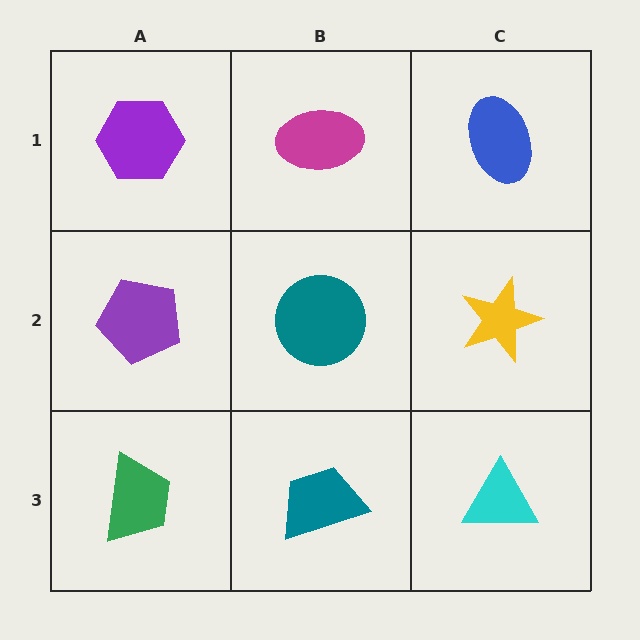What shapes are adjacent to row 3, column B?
A teal circle (row 2, column B), a green trapezoid (row 3, column A), a cyan triangle (row 3, column C).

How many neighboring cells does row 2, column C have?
3.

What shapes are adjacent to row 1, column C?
A yellow star (row 2, column C), a magenta ellipse (row 1, column B).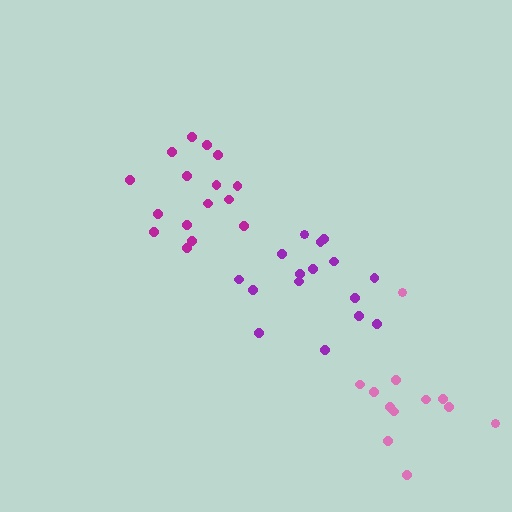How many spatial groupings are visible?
There are 3 spatial groupings.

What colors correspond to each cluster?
The clusters are colored: purple, magenta, pink.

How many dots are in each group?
Group 1: 16 dots, Group 2: 16 dots, Group 3: 12 dots (44 total).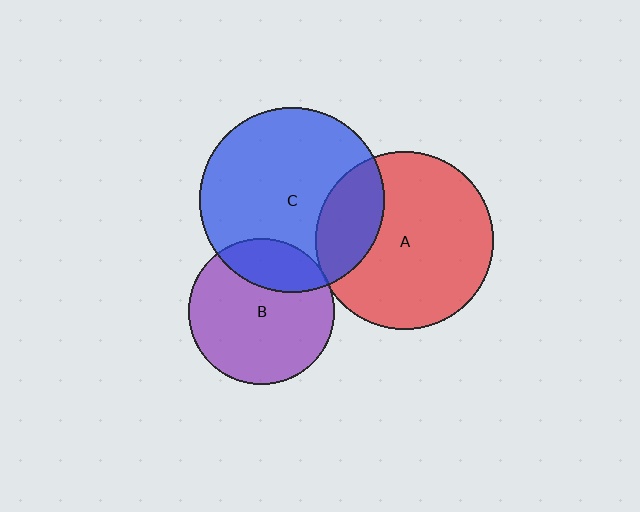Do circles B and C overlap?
Yes.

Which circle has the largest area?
Circle C (blue).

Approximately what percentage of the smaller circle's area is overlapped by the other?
Approximately 25%.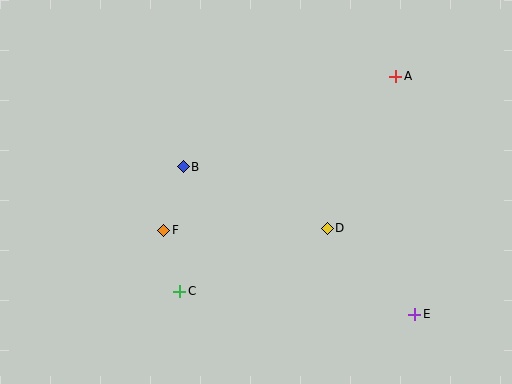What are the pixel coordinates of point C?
Point C is at (180, 291).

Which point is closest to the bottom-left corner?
Point C is closest to the bottom-left corner.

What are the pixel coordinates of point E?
Point E is at (415, 314).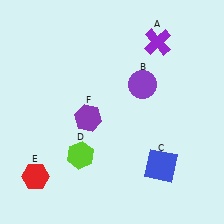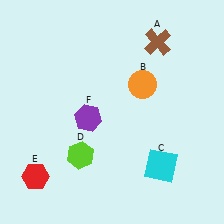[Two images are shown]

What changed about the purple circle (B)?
In Image 1, B is purple. In Image 2, it changed to orange.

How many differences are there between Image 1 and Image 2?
There are 3 differences between the two images.